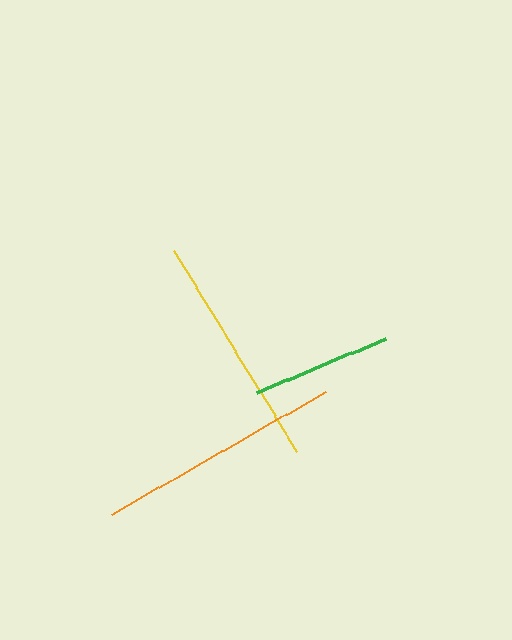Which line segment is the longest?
The orange line is the longest at approximately 247 pixels.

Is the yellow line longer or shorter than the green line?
The yellow line is longer than the green line.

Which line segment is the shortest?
The green line is the shortest at approximately 140 pixels.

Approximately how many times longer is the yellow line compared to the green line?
The yellow line is approximately 1.7 times the length of the green line.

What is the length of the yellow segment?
The yellow segment is approximately 236 pixels long.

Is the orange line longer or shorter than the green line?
The orange line is longer than the green line.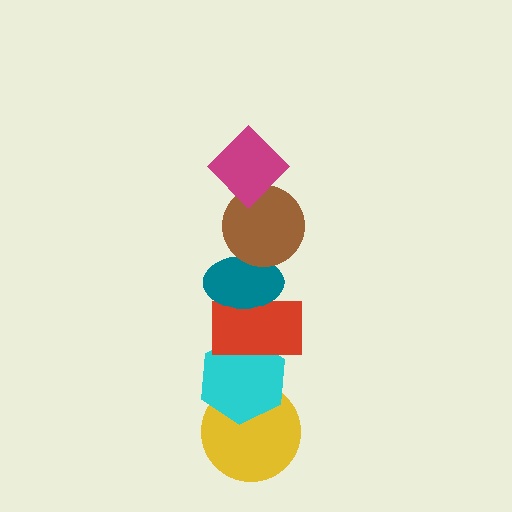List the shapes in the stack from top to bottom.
From top to bottom: the magenta diamond, the brown circle, the teal ellipse, the red rectangle, the cyan hexagon, the yellow circle.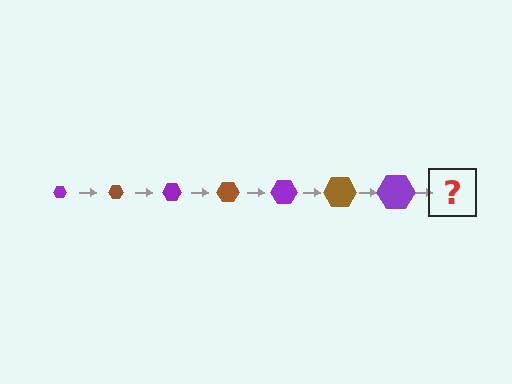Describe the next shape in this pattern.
It should be a brown hexagon, larger than the previous one.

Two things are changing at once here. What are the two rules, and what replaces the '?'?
The two rules are that the hexagon grows larger each step and the color cycles through purple and brown. The '?' should be a brown hexagon, larger than the previous one.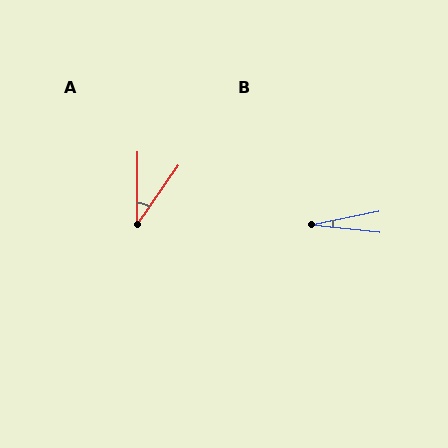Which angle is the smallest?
B, at approximately 17 degrees.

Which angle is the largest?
A, at approximately 35 degrees.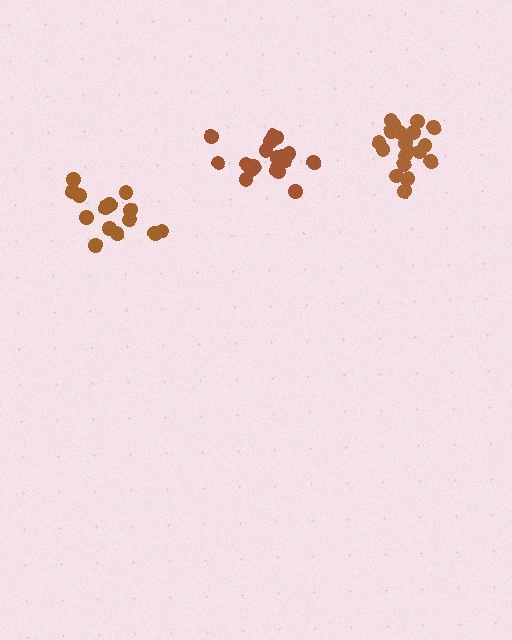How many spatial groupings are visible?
There are 3 spatial groupings.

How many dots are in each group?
Group 1: 15 dots, Group 2: 19 dots, Group 3: 19 dots (53 total).